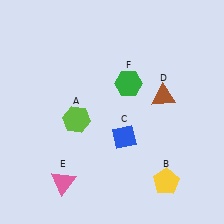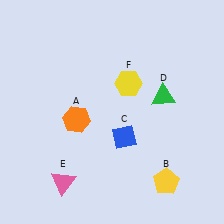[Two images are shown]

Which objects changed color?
A changed from lime to orange. D changed from brown to green. F changed from green to yellow.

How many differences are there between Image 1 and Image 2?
There are 3 differences between the two images.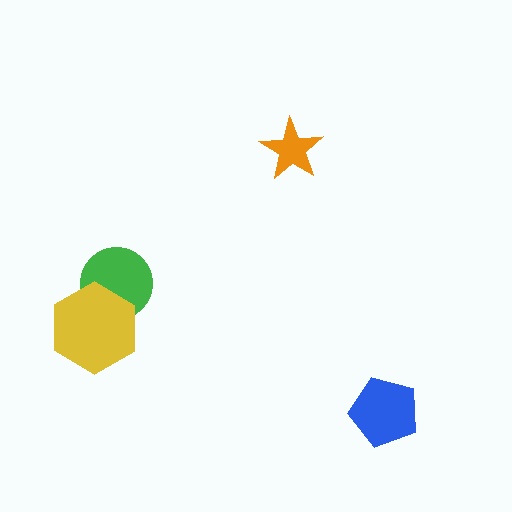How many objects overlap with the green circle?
1 object overlaps with the green circle.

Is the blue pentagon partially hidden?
No, no other shape covers it.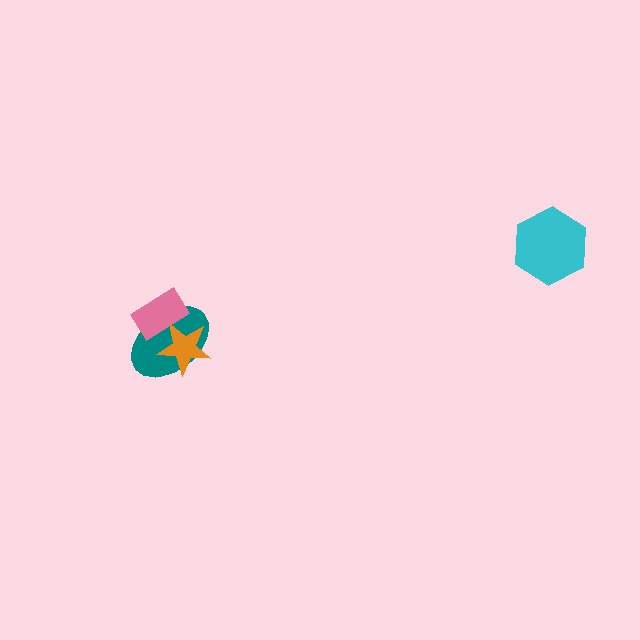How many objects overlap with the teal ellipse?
2 objects overlap with the teal ellipse.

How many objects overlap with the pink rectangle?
2 objects overlap with the pink rectangle.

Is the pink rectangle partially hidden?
Yes, it is partially covered by another shape.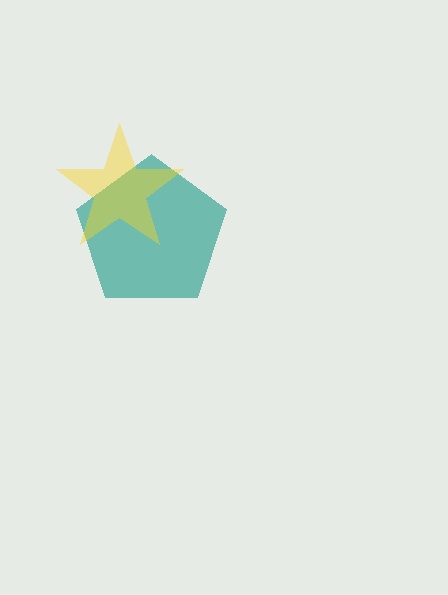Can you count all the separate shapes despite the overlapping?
Yes, there are 2 separate shapes.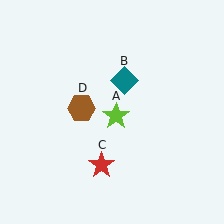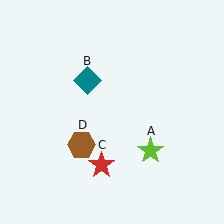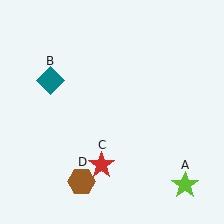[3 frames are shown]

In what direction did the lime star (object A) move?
The lime star (object A) moved down and to the right.